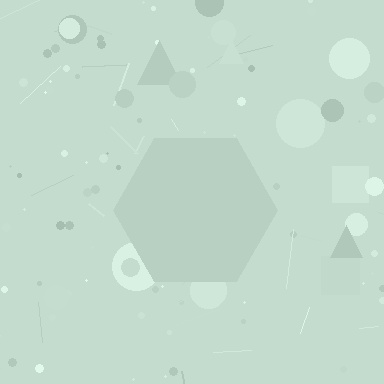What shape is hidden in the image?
A hexagon is hidden in the image.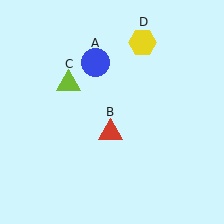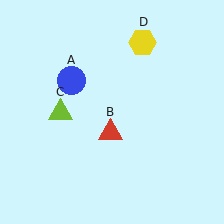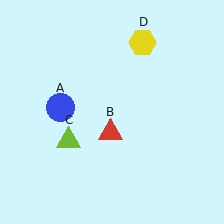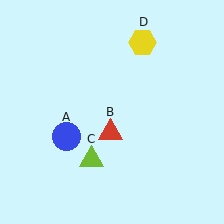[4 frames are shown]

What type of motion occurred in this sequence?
The blue circle (object A), lime triangle (object C) rotated counterclockwise around the center of the scene.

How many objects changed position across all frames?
2 objects changed position: blue circle (object A), lime triangle (object C).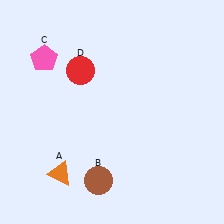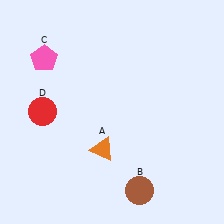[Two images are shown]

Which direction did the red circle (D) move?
The red circle (D) moved down.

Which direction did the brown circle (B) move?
The brown circle (B) moved right.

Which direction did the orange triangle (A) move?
The orange triangle (A) moved right.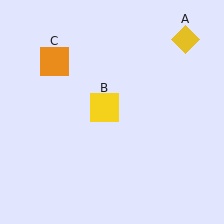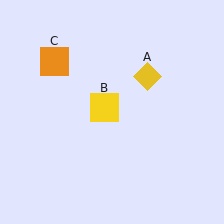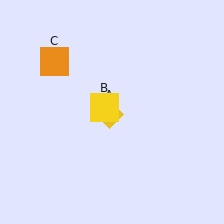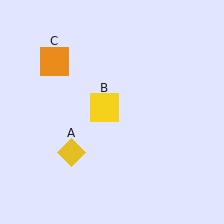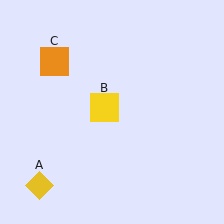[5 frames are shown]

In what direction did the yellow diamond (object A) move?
The yellow diamond (object A) moved down and to the left.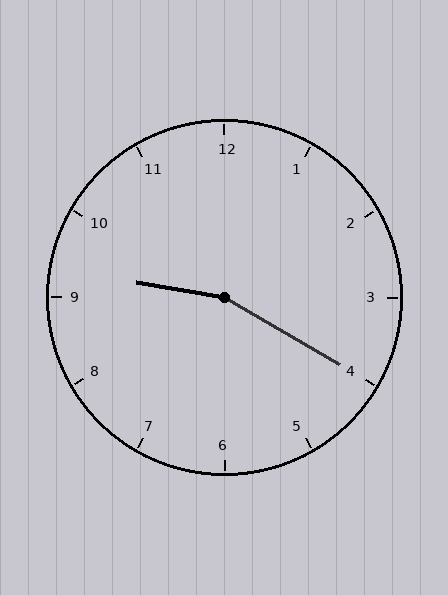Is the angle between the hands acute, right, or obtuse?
It is obtuse.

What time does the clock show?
9:20.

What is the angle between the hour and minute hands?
Approximately 160 degrees.